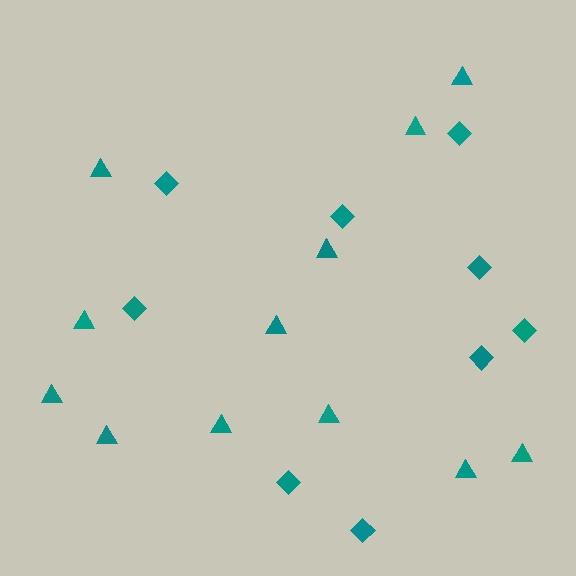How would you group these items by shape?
There are 2 groups: one group of triangles (12) and one group of diamonds (9).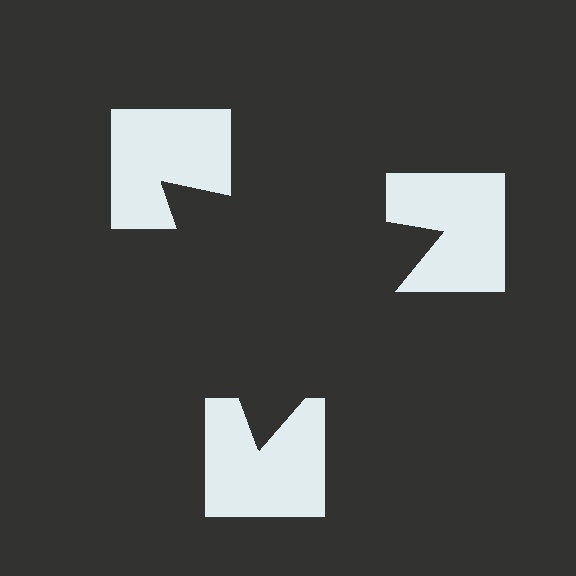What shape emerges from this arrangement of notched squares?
An illusory triangle — its edges are inferred from the aligned wedge cuts in the notched squares, not physically drawn.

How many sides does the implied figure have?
3 sides.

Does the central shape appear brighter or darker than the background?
It typically appears slightly darker than the background, even though no actual brightness change is drawn.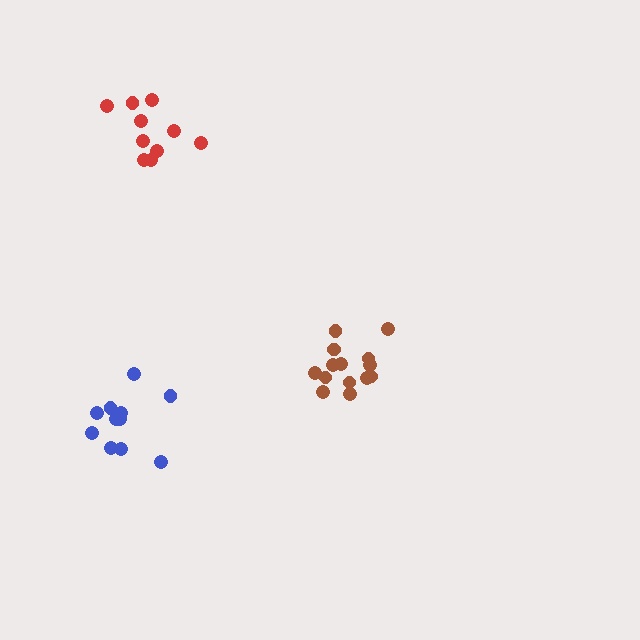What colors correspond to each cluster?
The clusters are colored: brown, blue, red.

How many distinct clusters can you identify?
There are 3 distinct clusters.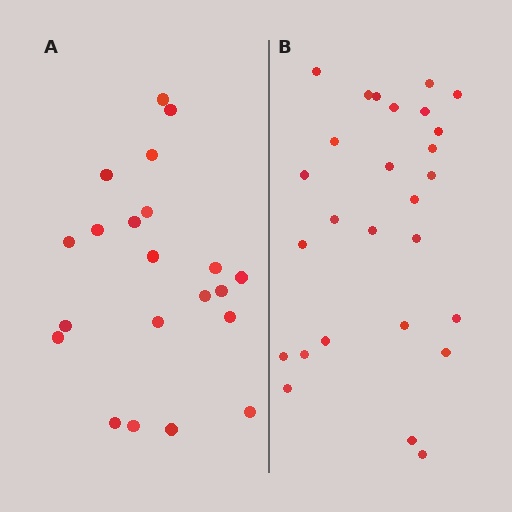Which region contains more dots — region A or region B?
Region B (the right region) has more dots.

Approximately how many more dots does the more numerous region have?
Region B has about 6 more dots than region A.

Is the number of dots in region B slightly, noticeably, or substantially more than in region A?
Region B has noticeably more, but not dramatically so. The ratio is roughly 1.3 to 1.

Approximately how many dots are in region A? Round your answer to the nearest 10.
About 20 dots. (The exact count is 21, which rounds to 20.)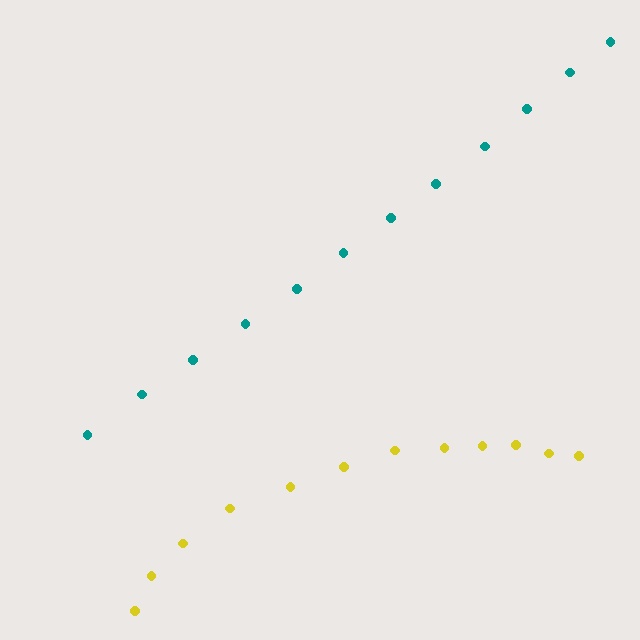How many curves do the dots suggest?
There are 2 distinct paths.